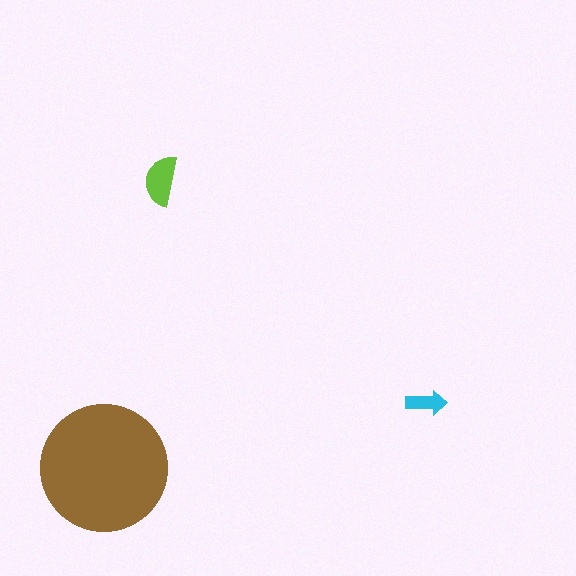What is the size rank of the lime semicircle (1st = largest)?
2nd.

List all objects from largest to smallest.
The brown circle, the lime semicircle, the cyan arrow.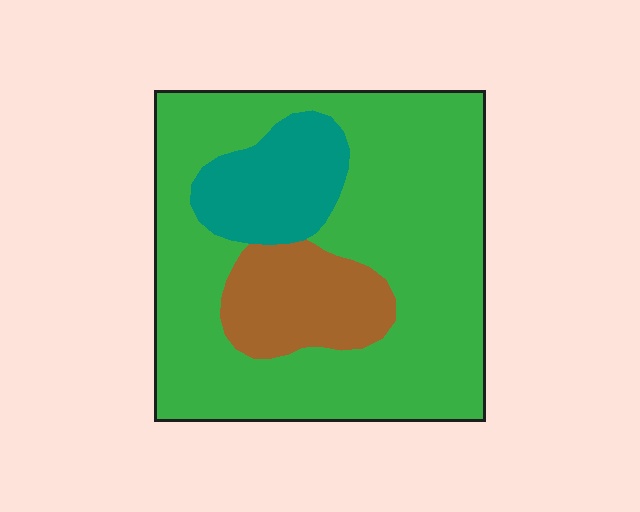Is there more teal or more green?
Green.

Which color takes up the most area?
Green, at roughly 70%.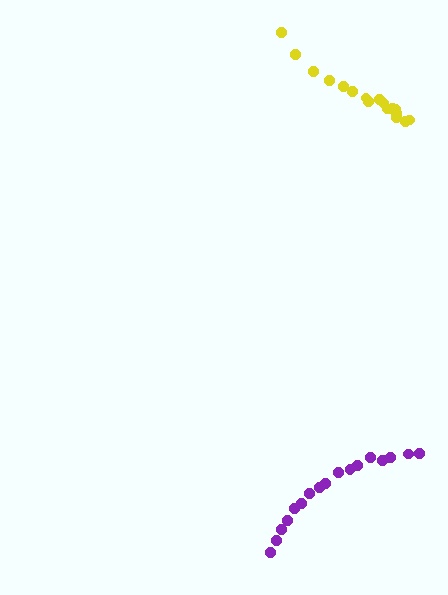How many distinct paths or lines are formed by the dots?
There are 2 distinct paths.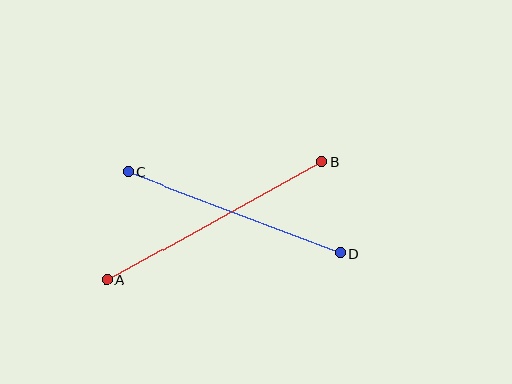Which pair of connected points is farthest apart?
Points A and B are farthest apart.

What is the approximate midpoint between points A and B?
The midpoint is at approximately (214, 221) pixels.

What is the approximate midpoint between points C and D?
The midpoint is at approximately (234, 213) pixels.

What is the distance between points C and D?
The distance is approximately 227 pixels.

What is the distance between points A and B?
The distance is approximately 245 pixels.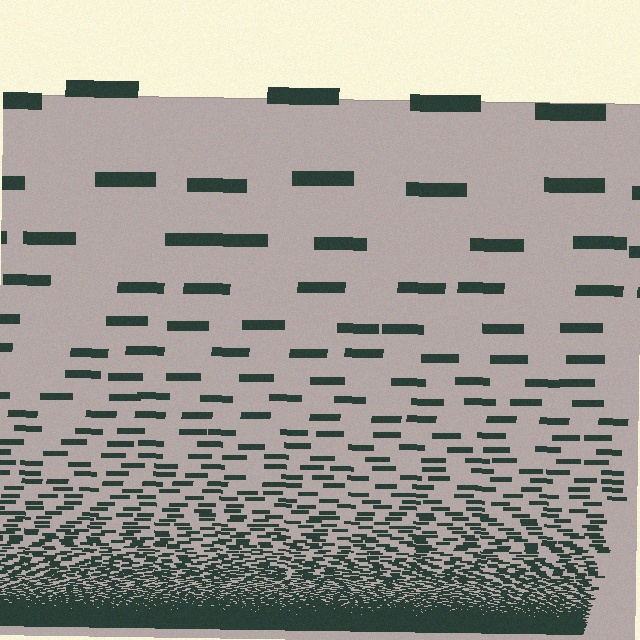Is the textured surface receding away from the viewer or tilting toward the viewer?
The surface appears to tilt toward the viewer. Texture elements get larger and sparser toward the top.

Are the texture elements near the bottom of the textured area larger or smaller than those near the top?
Smaller. The gradient is inverted — elements near the bottom are smaller and denser.